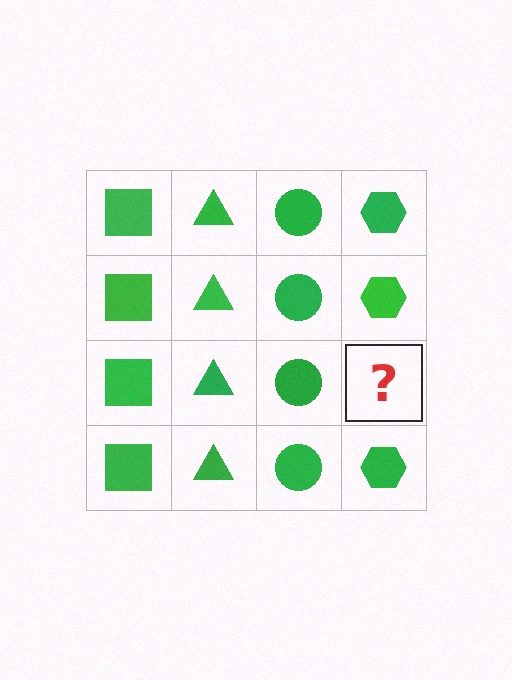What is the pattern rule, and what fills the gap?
The rule is that each column has a consistent shape. The gap should be filled with a green hexagon.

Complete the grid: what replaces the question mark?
The question mark should be replaced with a green hexagon.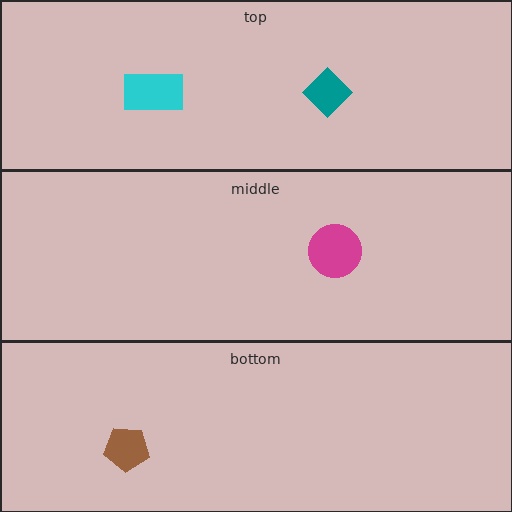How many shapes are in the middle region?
1.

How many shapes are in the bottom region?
1.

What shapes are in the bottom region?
The brown pentagon.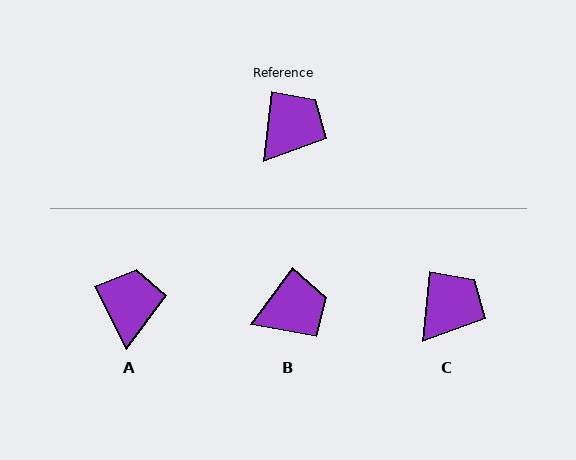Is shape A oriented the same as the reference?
No, it is off by about 33 degrees.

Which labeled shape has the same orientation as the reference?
C.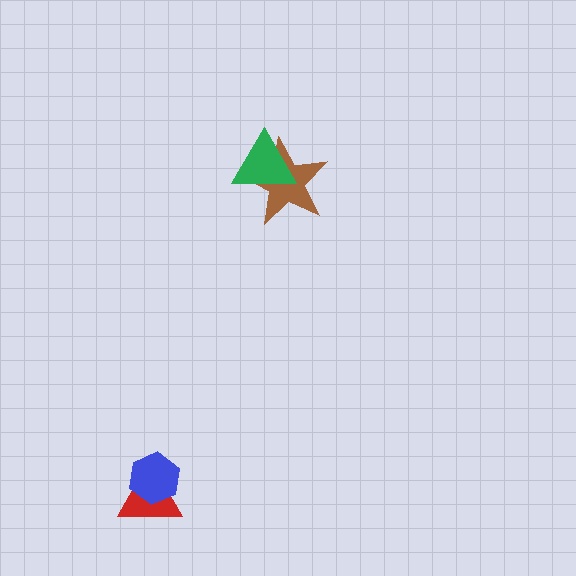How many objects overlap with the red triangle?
1 object overlaps with the red triangle.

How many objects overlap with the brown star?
1 object overlaps with the brown star.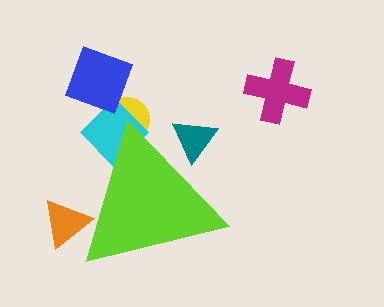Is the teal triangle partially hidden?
Yes, the teal triangle is partially hidden behind the lime triangle.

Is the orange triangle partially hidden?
Yes, the orange triangle is partially hidden behind the lime triangle.